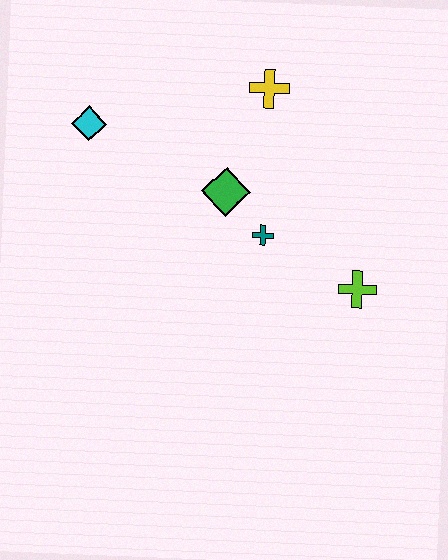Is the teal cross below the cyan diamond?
Yes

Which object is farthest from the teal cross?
The cyan diamond is farthest from the teal cross.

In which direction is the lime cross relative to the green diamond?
The lime cross is to the right of the green diamond.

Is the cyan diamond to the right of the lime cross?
No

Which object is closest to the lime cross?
The teal cross is closest to the lime cross.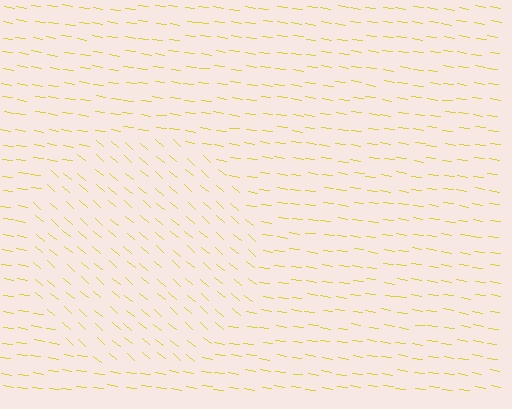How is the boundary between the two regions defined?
The boundary is defined purely by a change in line orientation (approximately 33 degrees difference). All lines are the same color and thickness.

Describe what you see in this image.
The image is filled with small yellow line segments. A circle region in the image has lines oriented differently from the surrounding lines, creating a visible texture boundary.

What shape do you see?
I see a circle.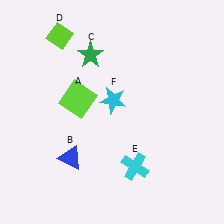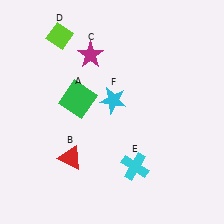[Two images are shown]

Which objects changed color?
A changed from lime to green. B changed from blue to red. C changed from green to magenta.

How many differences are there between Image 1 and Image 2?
There are 3 differences between the two images.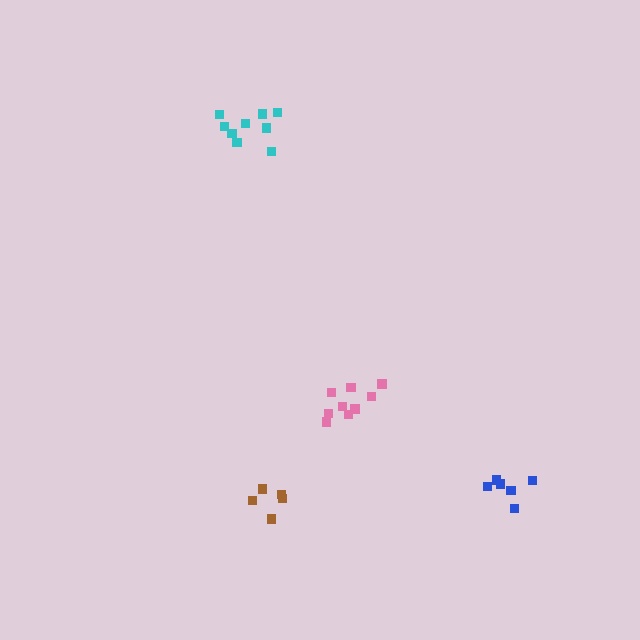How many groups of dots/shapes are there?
There are 4 groups.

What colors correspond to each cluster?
The clusters are colored: blue, brown, pink, cyan.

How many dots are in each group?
Group 1: 6 dots, Group 2: 5 dots, Group 3: 9 dots, Group 4: 9 dots (29 total).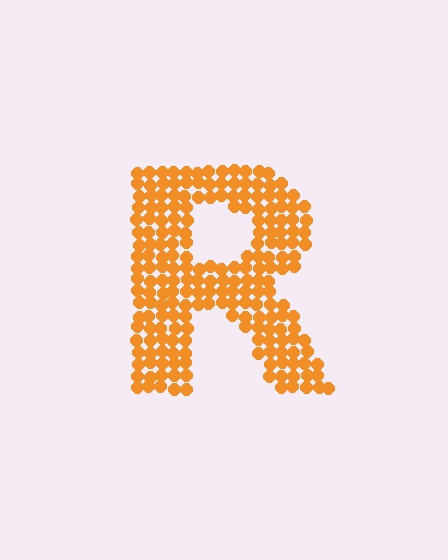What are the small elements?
The small elements are circles.